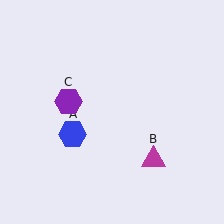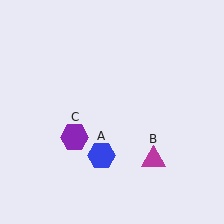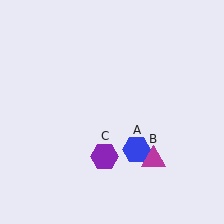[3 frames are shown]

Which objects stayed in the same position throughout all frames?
Magenta triangle (object B) remained stationary.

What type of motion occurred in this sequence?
The blue hexagon (object A), purple hexagon (object C) rotated counterclockwise around the center of the scene.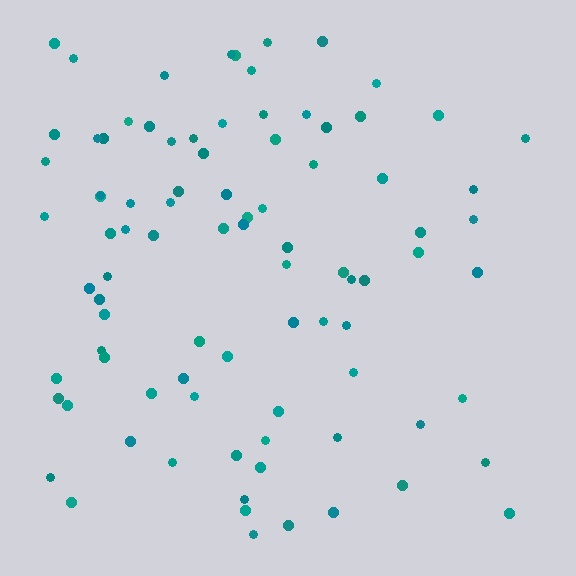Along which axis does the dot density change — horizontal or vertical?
Horizontal.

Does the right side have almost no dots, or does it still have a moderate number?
Still a moderate number, just noticeably fewer than the left.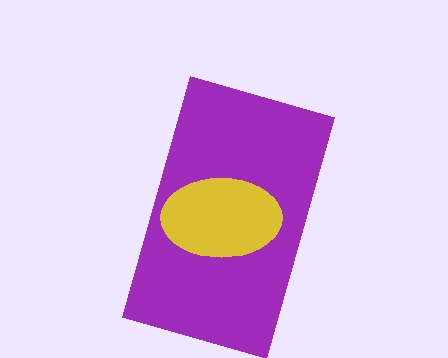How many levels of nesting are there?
2.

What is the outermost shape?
The purple rectangle.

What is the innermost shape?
The yellow ellipse.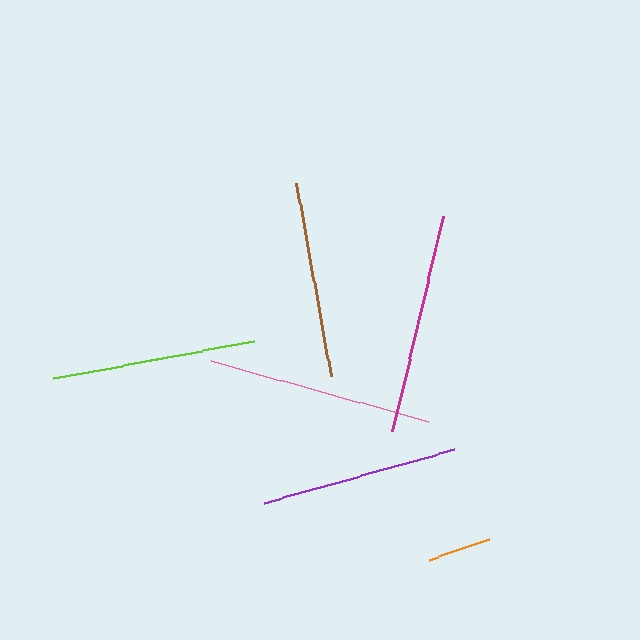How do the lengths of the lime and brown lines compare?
The lime and brown lines are approximately the same length.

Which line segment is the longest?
The pink line is the longest at approximately 226 pixels.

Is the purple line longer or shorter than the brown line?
The purple line is longer than the brown line.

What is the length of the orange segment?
The orange segment is approximately 63 pixels long.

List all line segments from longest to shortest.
From longest to shortest: pink, magenta, lime, purple, brown, orange.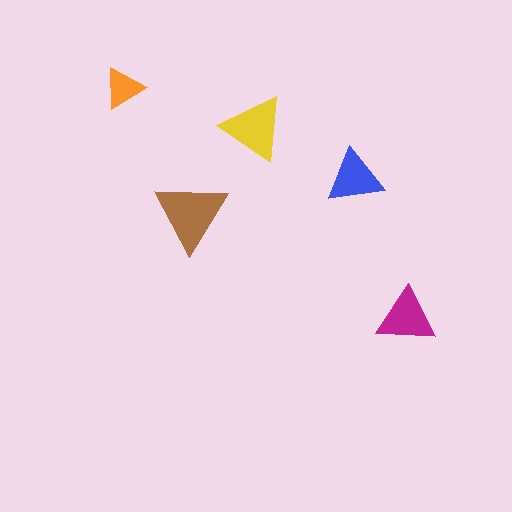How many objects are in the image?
There are 5 objects in the image.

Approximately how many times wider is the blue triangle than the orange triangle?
About 1.5 times wider.